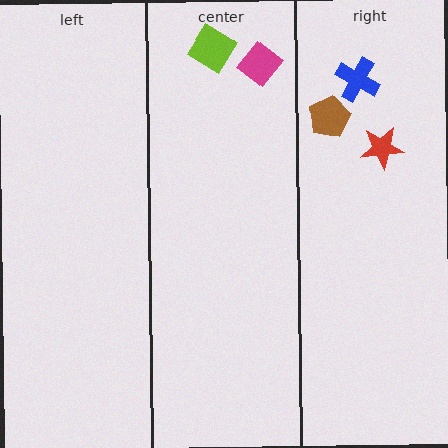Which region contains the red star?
The right region.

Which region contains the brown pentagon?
The right region.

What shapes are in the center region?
The lime diamond, the magenta diamond.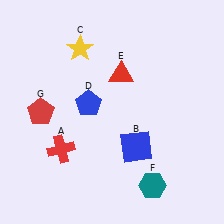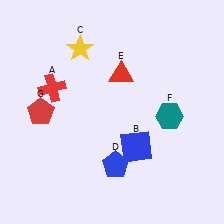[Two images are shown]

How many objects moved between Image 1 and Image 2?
3 objects moved between the two images.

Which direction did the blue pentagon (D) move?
The blue pentagon (D) moved down.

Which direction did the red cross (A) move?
The red cross (A) moved up.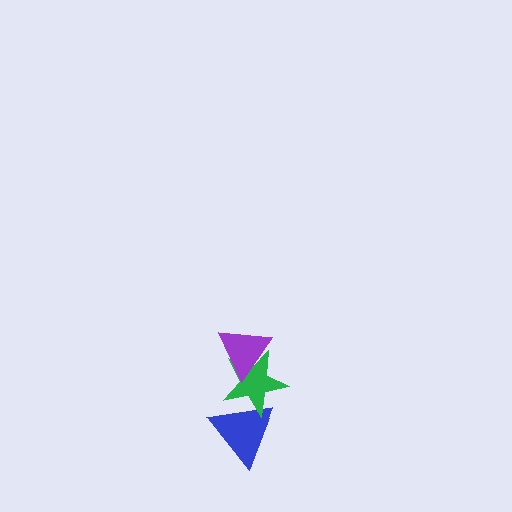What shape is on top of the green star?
The purple triangle is on top of the green star.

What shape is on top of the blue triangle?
The green star is on top of the blue triangle.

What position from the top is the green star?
The green star is 2nd from the top.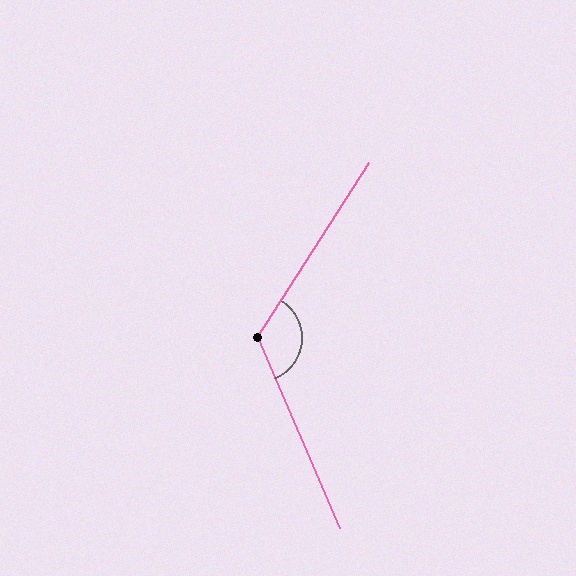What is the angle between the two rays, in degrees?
Approximately 124 degrees.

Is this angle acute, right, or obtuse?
It is obtuse.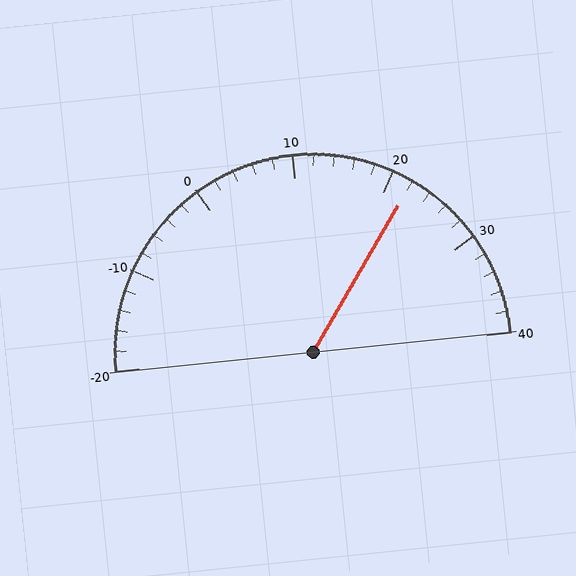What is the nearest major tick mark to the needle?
The nearest major tick mark is 20.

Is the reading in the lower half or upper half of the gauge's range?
The reading is in the upper half of the range (-20 to 40).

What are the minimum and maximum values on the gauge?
The gauge ranges from -20 to 40.